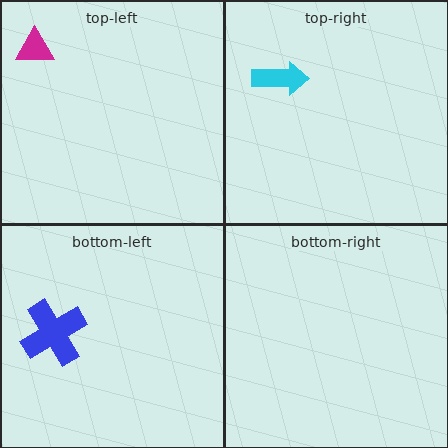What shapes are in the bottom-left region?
The blue cross.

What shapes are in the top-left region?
The magenta triangle.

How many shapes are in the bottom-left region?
1.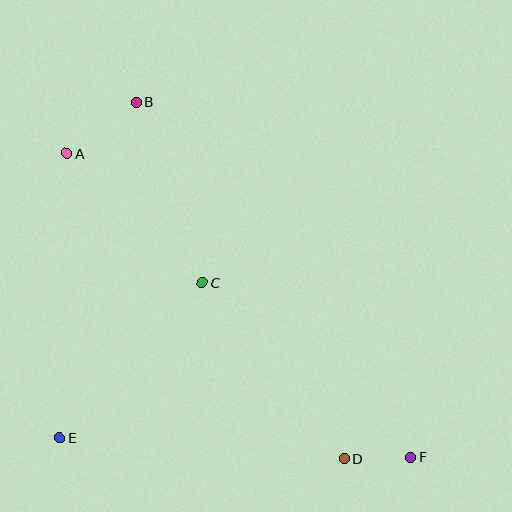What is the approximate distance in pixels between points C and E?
The distance between C and E is approximately 211 pixels.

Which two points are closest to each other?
Points D and F are closest to each other.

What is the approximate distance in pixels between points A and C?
The distance between A and C is approximately 187 pixels.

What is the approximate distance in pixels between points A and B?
The distance between A and B is approximately 86 pixels.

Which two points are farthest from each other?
Points A and F are farthest from each other.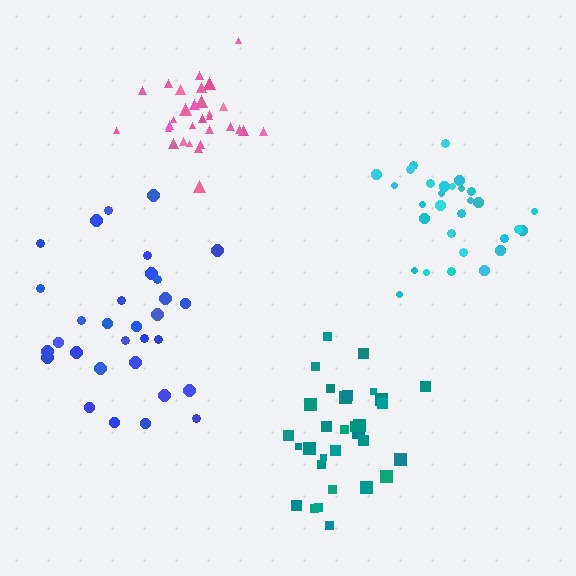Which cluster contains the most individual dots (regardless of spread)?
Teal (32).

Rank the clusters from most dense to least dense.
pink, cyan, teal, blue.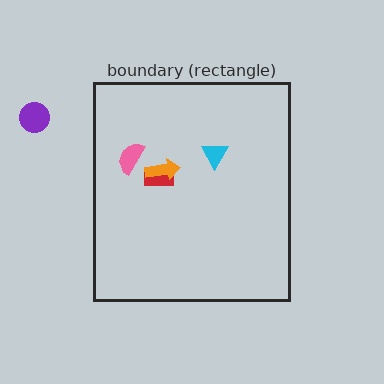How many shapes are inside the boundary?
4 inside, 1 outside.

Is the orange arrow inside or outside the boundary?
Inside.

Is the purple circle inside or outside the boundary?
Outside.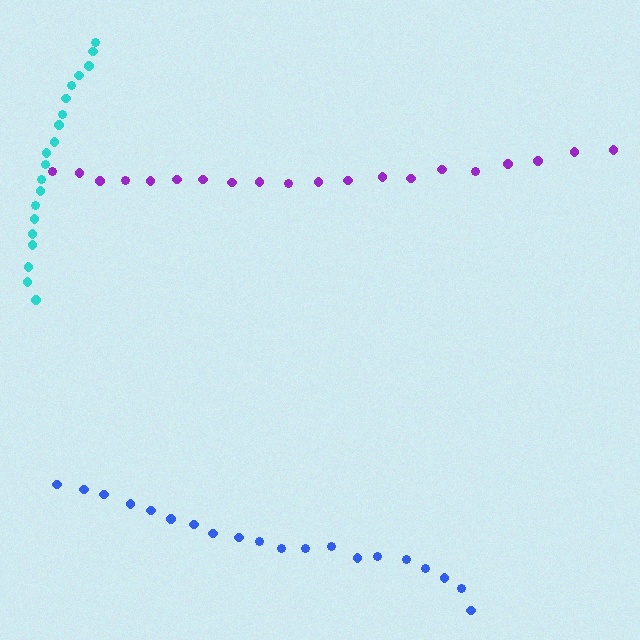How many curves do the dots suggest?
There are 3 distinct paths.